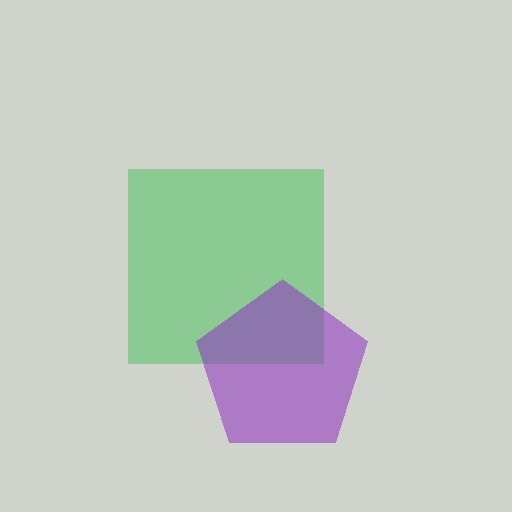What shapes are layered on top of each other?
The layered shapes are: a green square, a purple pentagon.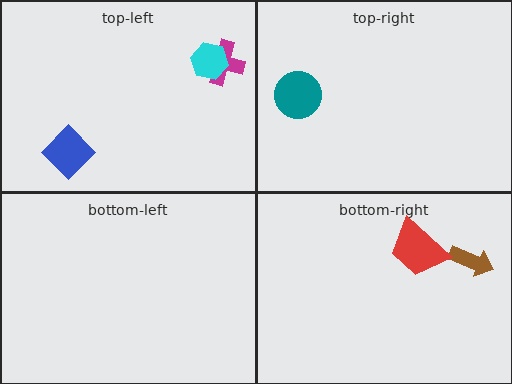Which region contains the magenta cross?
The top-left region.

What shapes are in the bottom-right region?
The brown arrow, the red trapezoid.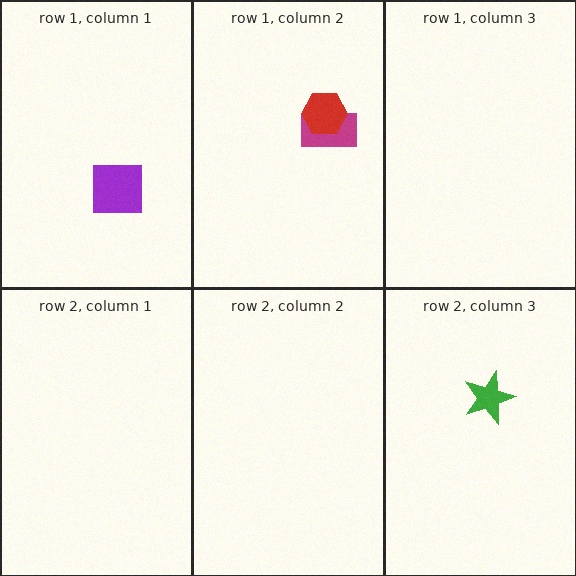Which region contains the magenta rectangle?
The row 1, column 2 region.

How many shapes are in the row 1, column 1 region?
1.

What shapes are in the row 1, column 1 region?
The purple square.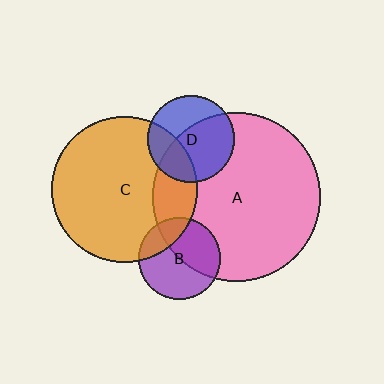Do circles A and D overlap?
Yes.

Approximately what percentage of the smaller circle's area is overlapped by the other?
Approximately 60%.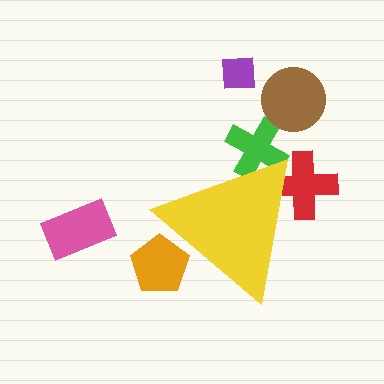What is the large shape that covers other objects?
A yellow triangle.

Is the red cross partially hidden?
Yes, the red cross is partially hidden behind the yellow triangle.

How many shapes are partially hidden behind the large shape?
3 shapes are partially hidden.